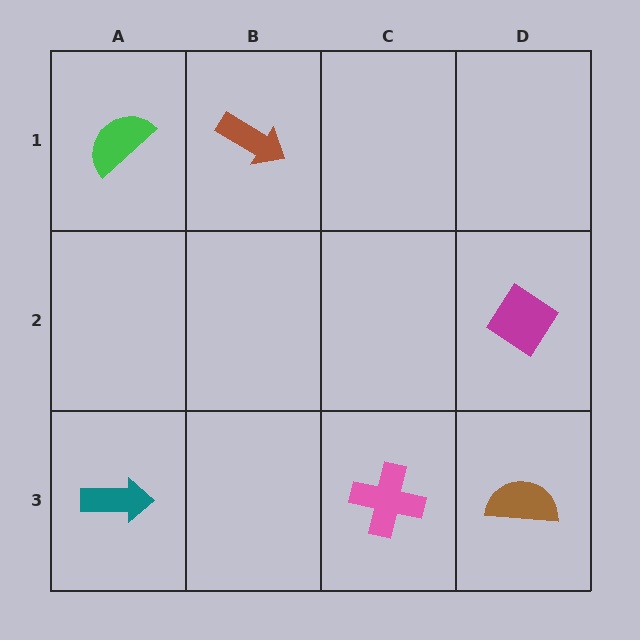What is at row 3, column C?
A pink cross.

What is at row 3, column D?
A brown semicircle.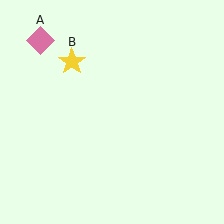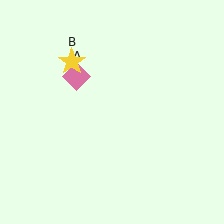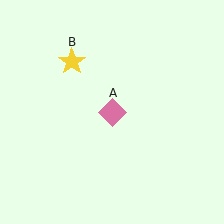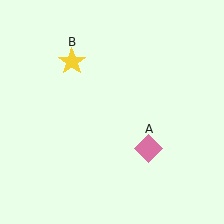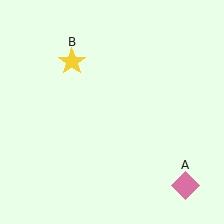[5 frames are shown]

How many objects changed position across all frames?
1 object changed position: pink diamond (object A).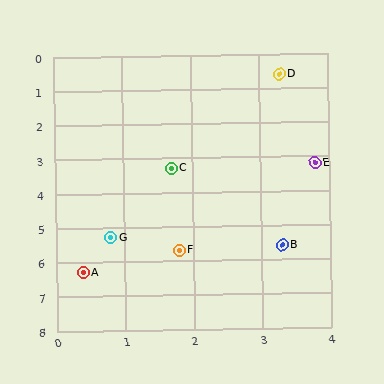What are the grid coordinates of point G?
Point G is at approximately (0.8, 5.3).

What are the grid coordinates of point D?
Point D is at approximately (3.3, 0.6).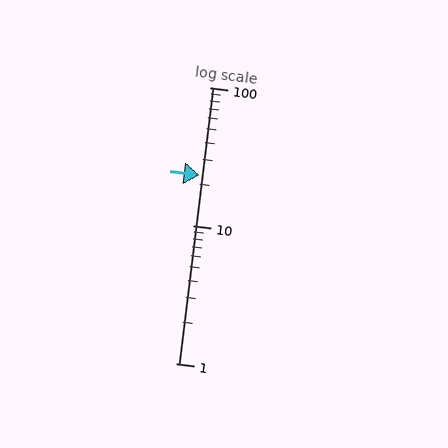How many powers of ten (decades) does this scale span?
The scale spans 2 decades, from 1 to 100.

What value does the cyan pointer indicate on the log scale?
The pointer indicates approximately 23.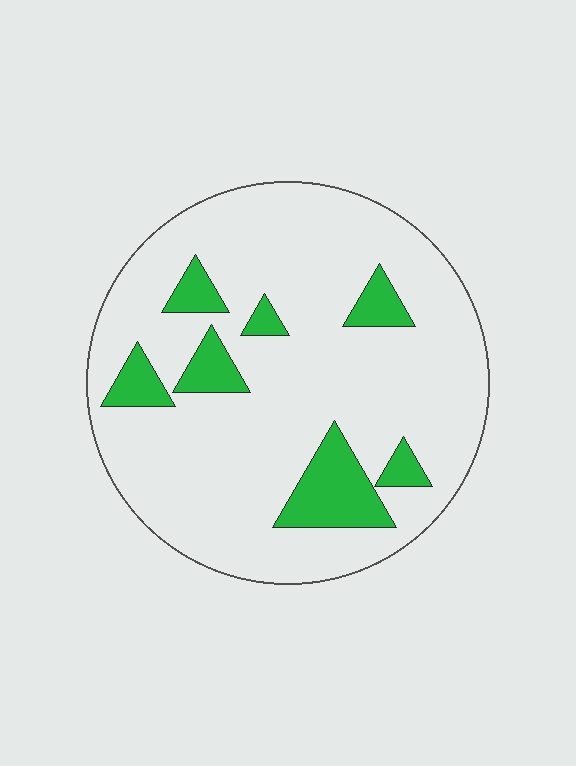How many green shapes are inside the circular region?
7.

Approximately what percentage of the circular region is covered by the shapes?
Approximately 15%.